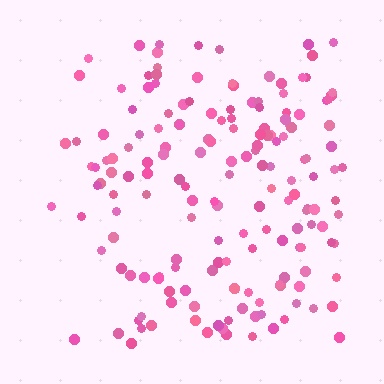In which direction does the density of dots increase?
From left to right, with the right side densest.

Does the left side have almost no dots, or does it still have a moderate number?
Still a moderate number, just noticeably fewer than the right.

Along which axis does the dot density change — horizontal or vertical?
Horizontal.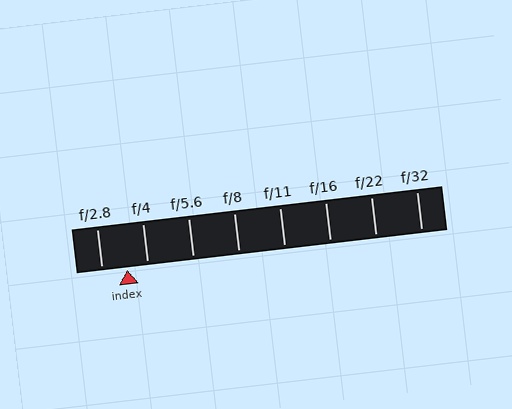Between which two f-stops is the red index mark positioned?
The index mark is between f/2.8 and f/4.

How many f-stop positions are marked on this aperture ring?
There are 8 f-stop positions marked.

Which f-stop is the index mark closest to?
The index mark is closest to f/4.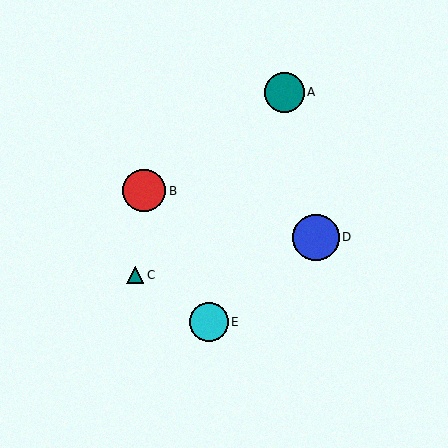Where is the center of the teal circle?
The center of the teal circle is at (284, 92).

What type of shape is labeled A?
Shape A is a teal circle.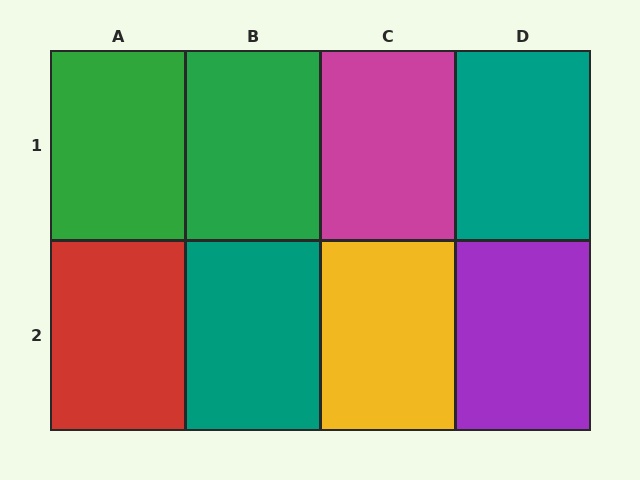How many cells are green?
2 cells are green.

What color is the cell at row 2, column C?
Yellow.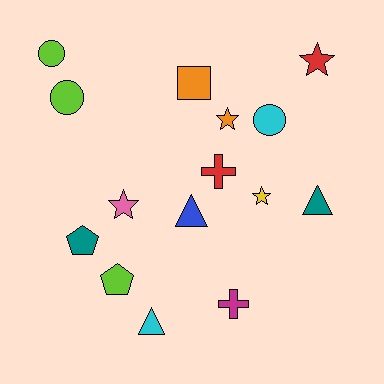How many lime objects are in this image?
There are 3 lime objects.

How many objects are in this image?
There are 15 objects.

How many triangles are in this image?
There are 3 triangles.